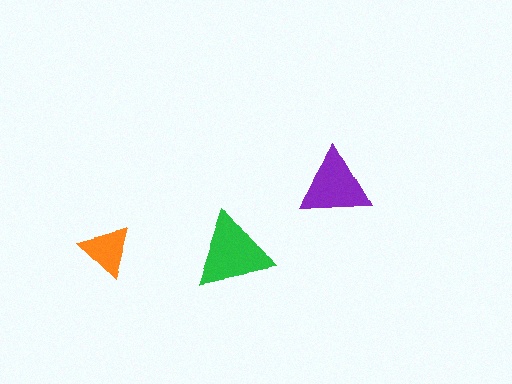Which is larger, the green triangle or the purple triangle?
The green one.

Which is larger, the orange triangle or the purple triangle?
The purple one.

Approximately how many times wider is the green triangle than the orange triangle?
About 1.5 times wider.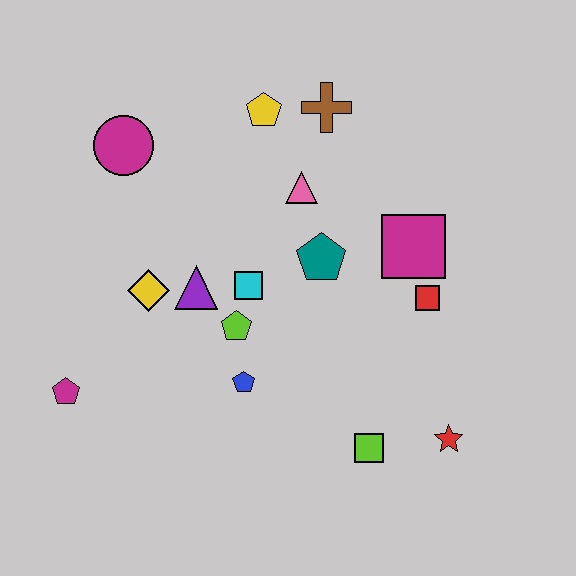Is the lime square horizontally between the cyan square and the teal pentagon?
No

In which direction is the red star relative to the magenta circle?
The red star is to the right of the magenta circle.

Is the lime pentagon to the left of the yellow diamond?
No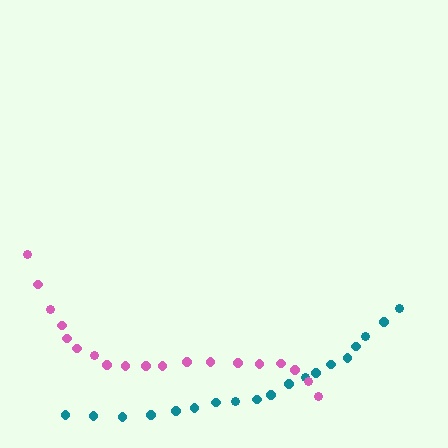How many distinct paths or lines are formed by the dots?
There are 2 distinct paths.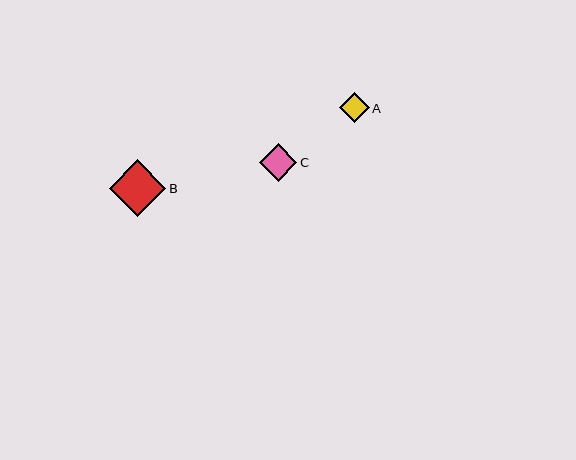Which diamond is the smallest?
Diamond A is the smallest with a size of approximately 29 pixels.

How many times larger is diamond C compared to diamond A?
Diamond C is approximately 1.3 times the size of diamond A.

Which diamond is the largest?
Diamond B is the largest with a size of approximately 56 pixels.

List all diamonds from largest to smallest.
From largest to smallest: B, C, A.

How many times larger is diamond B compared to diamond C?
Diamond B is approximately 1.5 times the size of diamond C.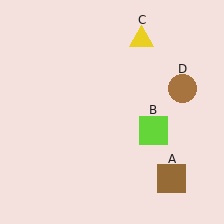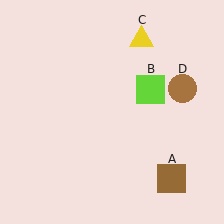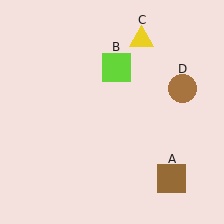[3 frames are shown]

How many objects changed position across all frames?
1 object changed position: lime square (object B).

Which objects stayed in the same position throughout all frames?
Brown square (object A) and yellow triangle (object C) and brown circle (object D) remained stationary.